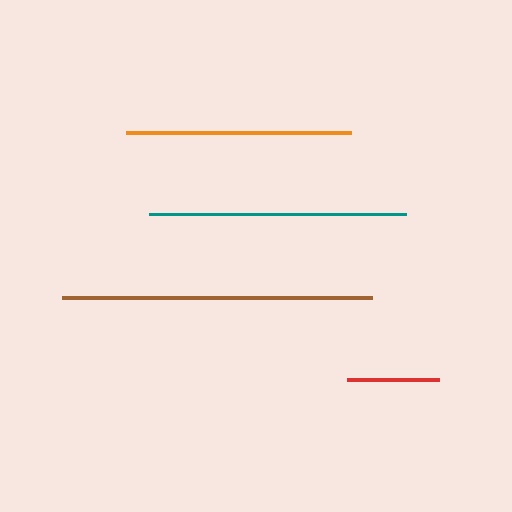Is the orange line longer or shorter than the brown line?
The brown line is longer than the orange line.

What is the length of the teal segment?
The teal segment is approximately 257 pixels long.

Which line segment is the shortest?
The red line is the shortest at approximately 92 pixels.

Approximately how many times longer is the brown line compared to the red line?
The brown line is approximately 3.4 times the length of the red line.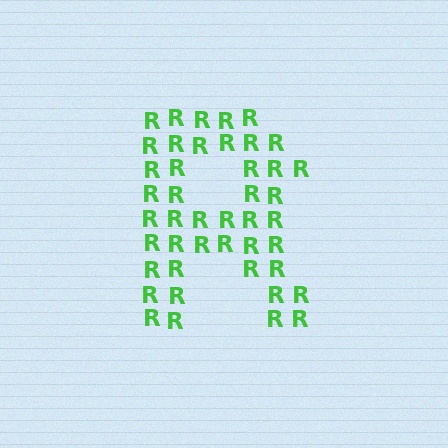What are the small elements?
The small elements are letter R's.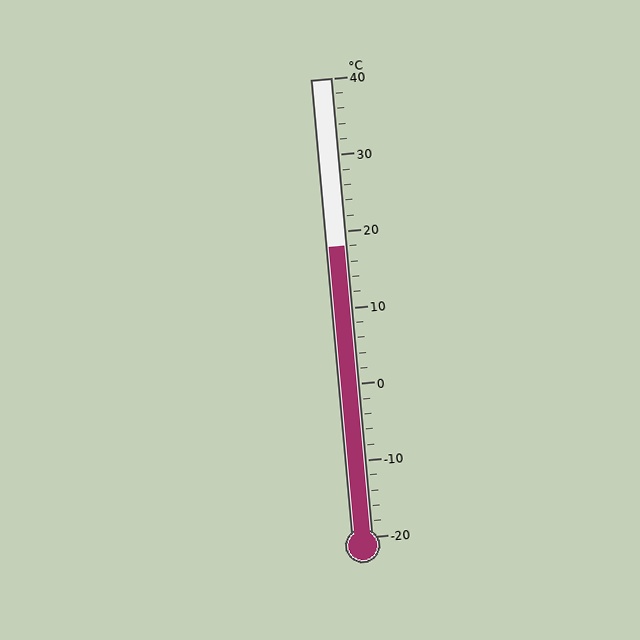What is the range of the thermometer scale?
The thermometer scale ranges from -20°C to 40°C.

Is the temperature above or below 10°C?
The temperature is above 10°C.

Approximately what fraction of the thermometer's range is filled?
The thermometer is filled to approximately 65% of its range.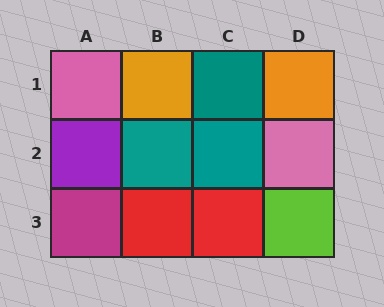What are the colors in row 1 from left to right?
Pink, orange, teal, orange.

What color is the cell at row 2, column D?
Pink.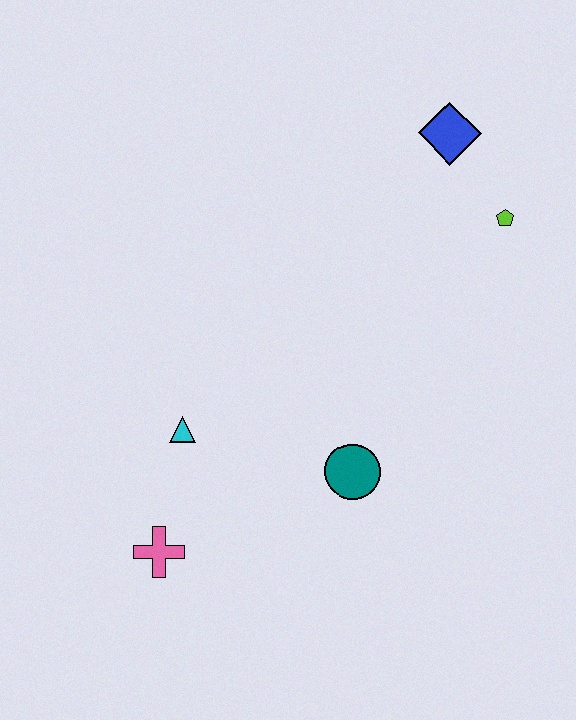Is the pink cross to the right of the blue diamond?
No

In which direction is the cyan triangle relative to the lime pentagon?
The cyan triangle is to the left of the lime pentagon.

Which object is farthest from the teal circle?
The blue diamond is farthest from the teal circle.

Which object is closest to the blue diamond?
The lime pentagon is closest to the blue diamond.